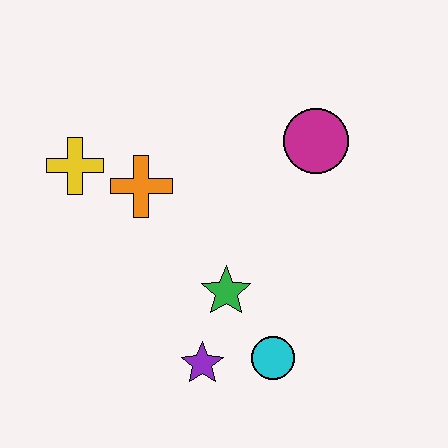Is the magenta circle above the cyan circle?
Yes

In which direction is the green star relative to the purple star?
The green star is above the purple star.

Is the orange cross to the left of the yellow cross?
No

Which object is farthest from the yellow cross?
The cyan circle is farthest from the yellow cross.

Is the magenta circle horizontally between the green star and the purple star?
No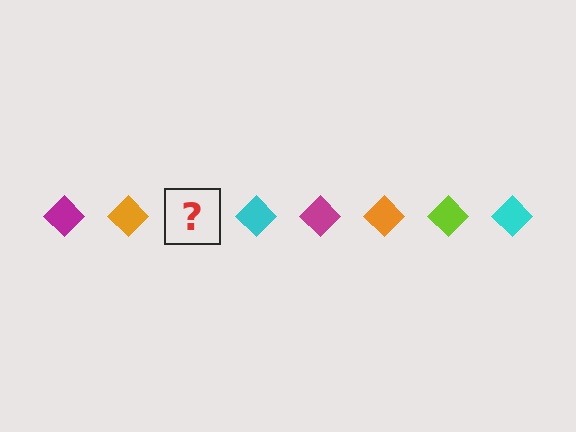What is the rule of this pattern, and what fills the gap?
The rule is that the pattern cycles through magenta, orange, lime, cyan diamonds. The gap should be filled with a lime diamond.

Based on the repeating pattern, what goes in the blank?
The blank should be a lime diamond.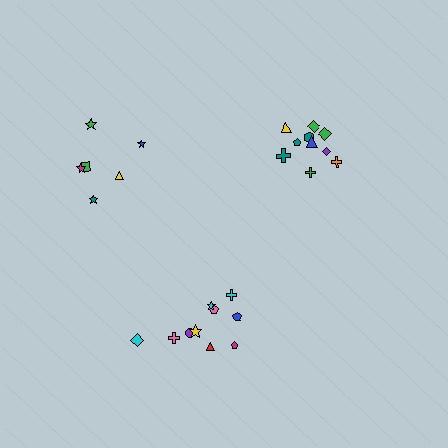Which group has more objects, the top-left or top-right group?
The top-right group.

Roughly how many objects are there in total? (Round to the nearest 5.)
Roughly 25 objects in total.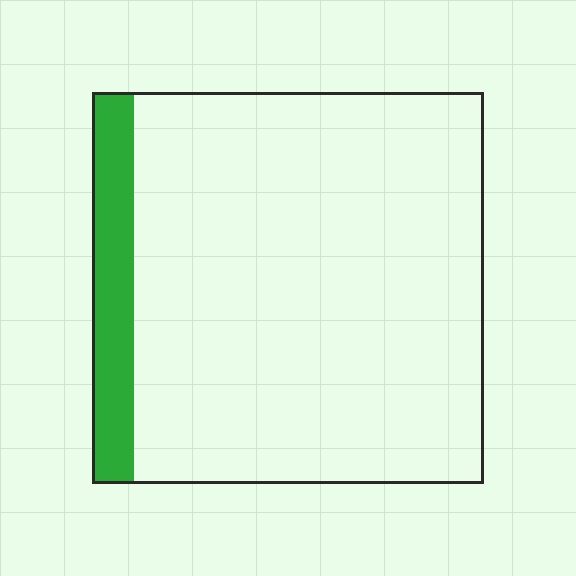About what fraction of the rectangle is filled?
About one tenth (1/10).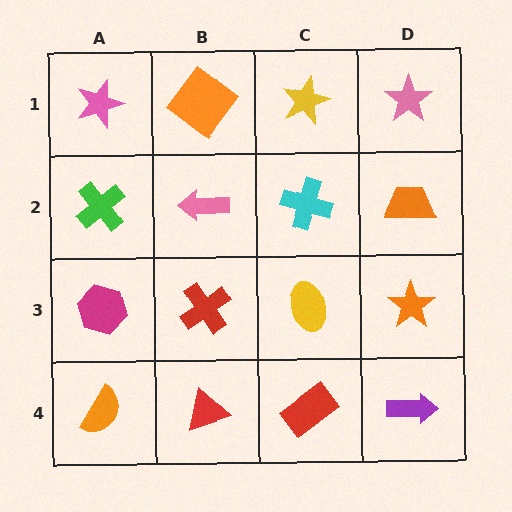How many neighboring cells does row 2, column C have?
4.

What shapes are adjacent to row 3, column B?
A pink arrow (row 2, column B), a red triangle (row 4, column B), a magenta hexagon (row 3, column A), a yellow ellipse (row 3, column C).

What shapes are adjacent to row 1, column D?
An orange trapezoid (row 2, column D), a yellow star (row 1, column C).